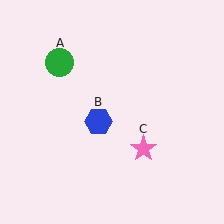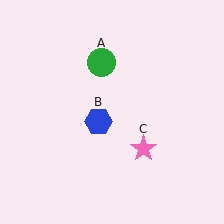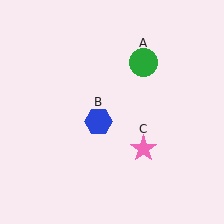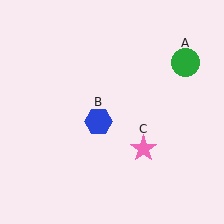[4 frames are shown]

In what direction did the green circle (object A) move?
The green circle (object A) moved right.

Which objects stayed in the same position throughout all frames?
Blue hexagon (object B) and pink star (object C) remained stationary.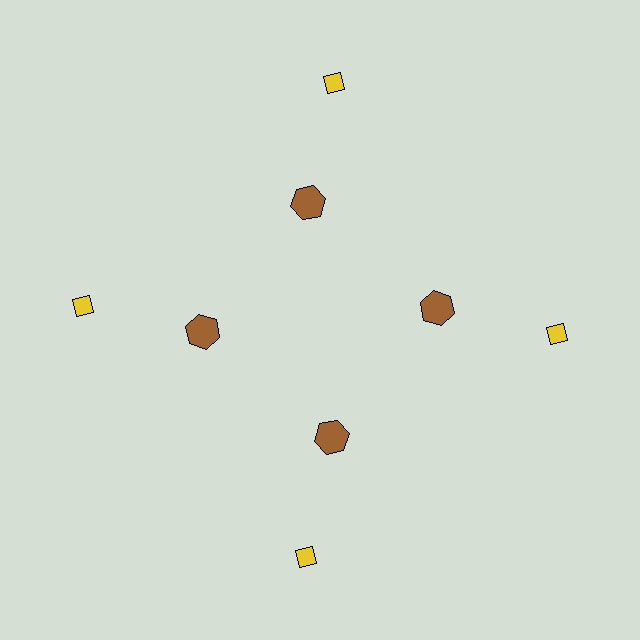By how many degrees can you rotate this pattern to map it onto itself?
The pattern maps onto itself every 90 degrees of rotation.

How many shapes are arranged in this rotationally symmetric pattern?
There are 8 shapes, arranged in 4 groups of 2.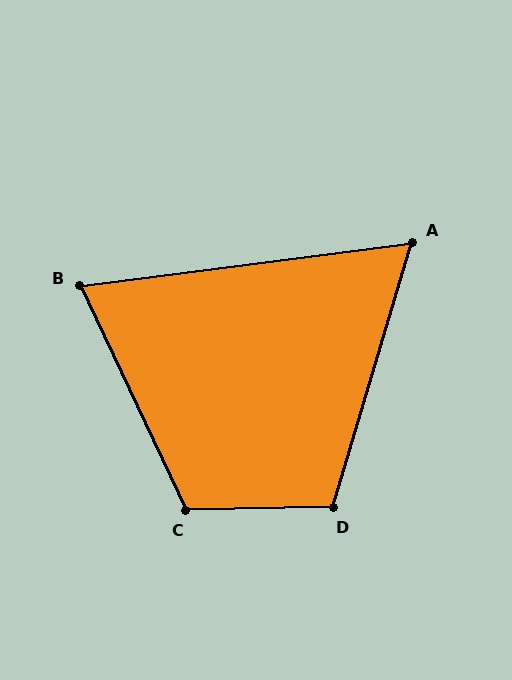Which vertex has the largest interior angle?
C, at approximately 114 degrees.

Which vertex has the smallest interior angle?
A, at approximately 66 degrees.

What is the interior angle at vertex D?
Approximately 108 degrees (obtuse).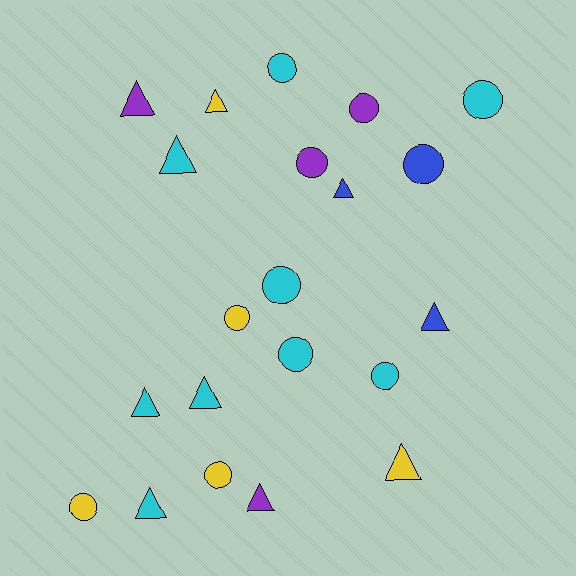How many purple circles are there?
There are 2 purple circles.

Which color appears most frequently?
Cyan, with 9 objects.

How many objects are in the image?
There are 21 objects.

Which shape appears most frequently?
Circle, with 11 objects.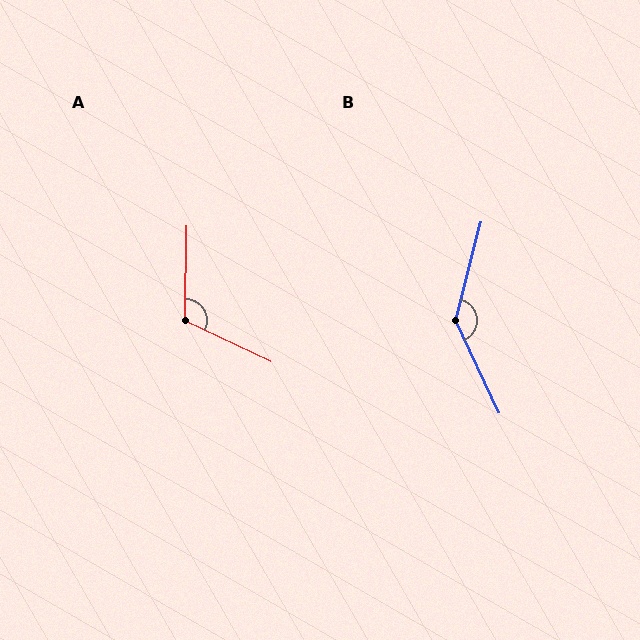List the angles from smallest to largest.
A (114°), B (140°).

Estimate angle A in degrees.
Approximately 114 degrees.